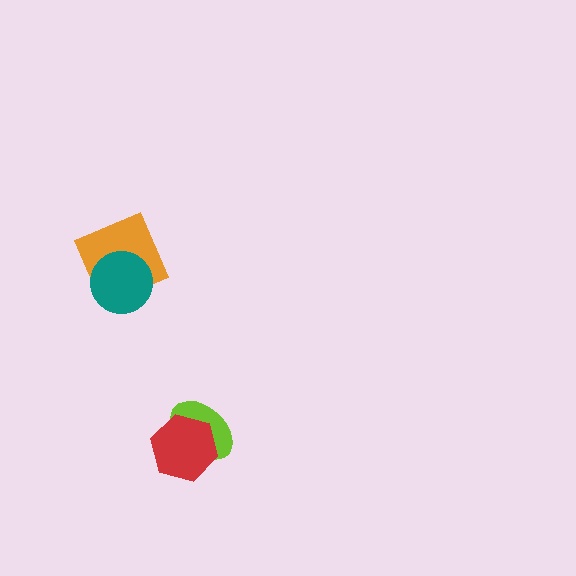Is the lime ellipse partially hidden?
Yes, it is partially covered by another shape.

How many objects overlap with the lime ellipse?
1 object overlaps with the lime ellipse.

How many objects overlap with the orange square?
1 object overlaps with the orange square.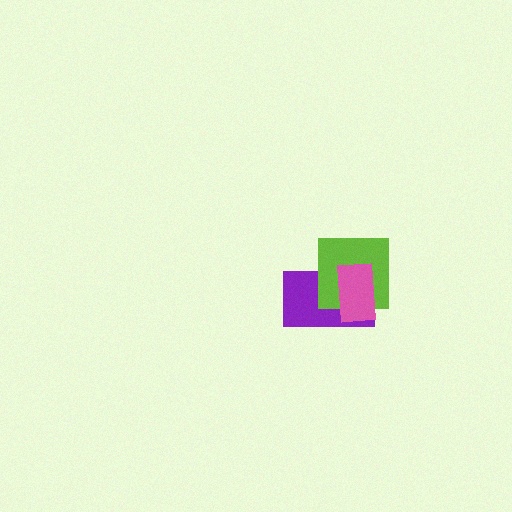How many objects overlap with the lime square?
2 objects overlap with the lime square.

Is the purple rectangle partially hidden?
Yes, it is partially covered by another shape.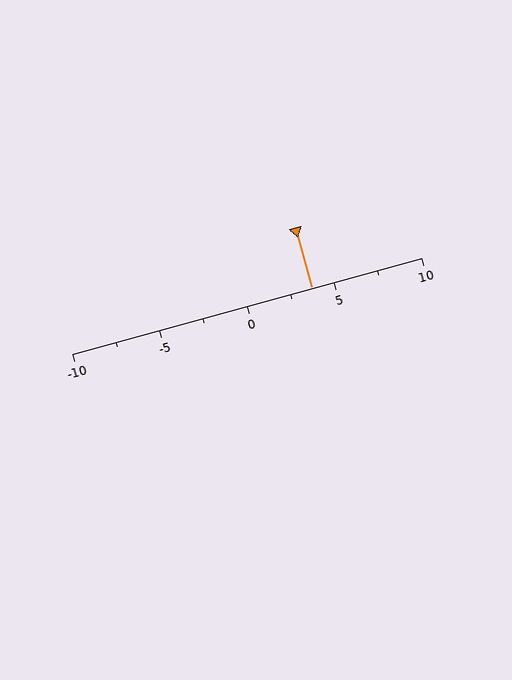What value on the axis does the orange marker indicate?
The marker indicates approximately 3.8.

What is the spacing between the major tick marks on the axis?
The major ticks are spaced 5 apart.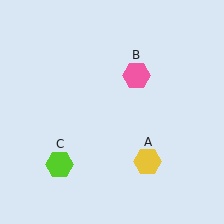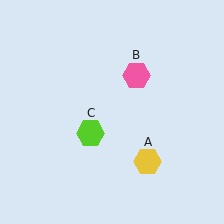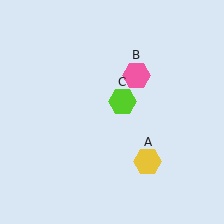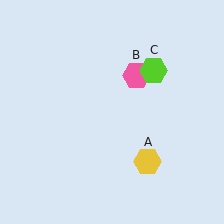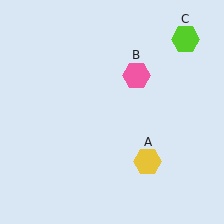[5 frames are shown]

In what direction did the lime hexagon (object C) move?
The lime hexagon (object C) moved up and to the right.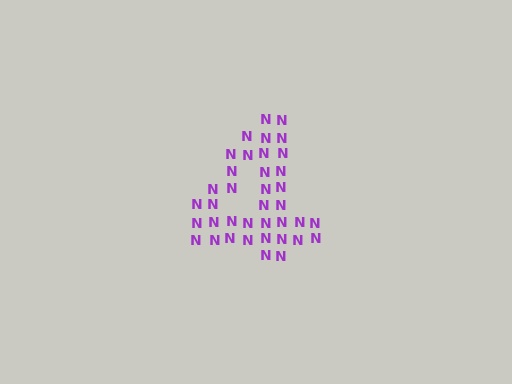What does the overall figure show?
The overall figure shows the digit 4.